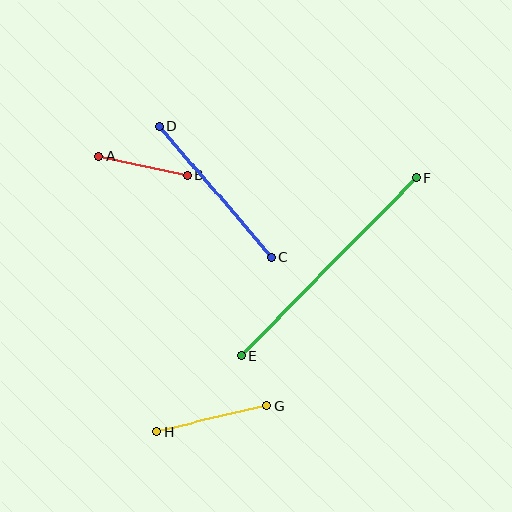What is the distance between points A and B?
The distance is approximately 90 pixels.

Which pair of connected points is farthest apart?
Points E and F are farthest apart.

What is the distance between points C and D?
The distance is approximately 172 pixels.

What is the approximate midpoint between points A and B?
The midpoint is at approximately (143, 166) pixels.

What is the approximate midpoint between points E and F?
The midpoint is at approximately (329, 267) pixels.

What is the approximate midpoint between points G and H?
The midpoint is at approximately (212, 419) pixels.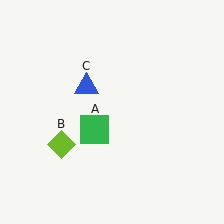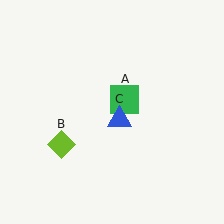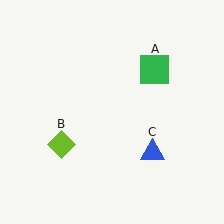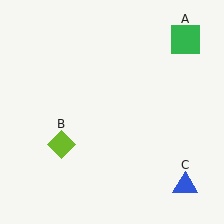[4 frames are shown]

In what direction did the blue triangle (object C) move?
The blue triangle (object C) moved down and to the right.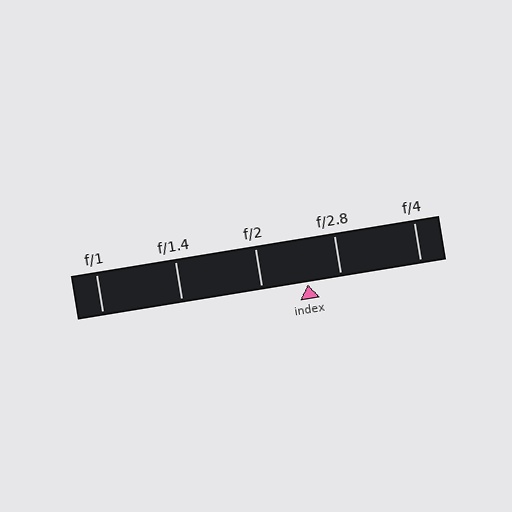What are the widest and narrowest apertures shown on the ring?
The widest aperture shown is f/1 and the narrowest is f/4.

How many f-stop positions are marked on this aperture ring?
There are 5 f-stop positions marked.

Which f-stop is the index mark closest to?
The index mark is closest to f/2.8.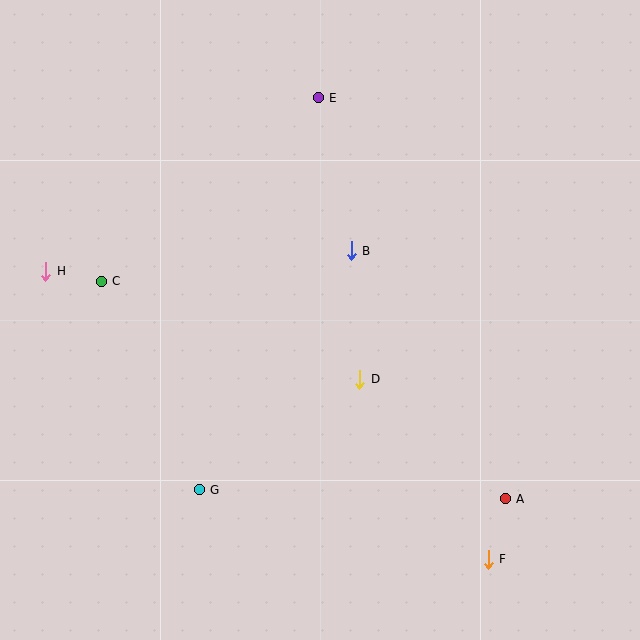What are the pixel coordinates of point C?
Point C is at (101, 281).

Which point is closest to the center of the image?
Point D at (360, 379) is closest to the center.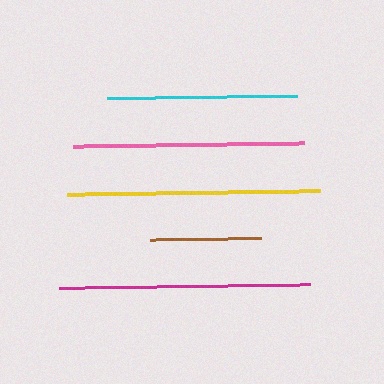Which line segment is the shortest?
The brown line is the shortest at approximately 112 pixels.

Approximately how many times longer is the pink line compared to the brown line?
The pink line is approximately 2.1 times the length of the brown line.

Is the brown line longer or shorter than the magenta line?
The magenta line is longer than the brown line.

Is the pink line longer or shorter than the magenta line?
The magenta line is longer than the pink line.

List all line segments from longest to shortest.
From longest to shortest: yellow, magenta, pink, cyan, brown.